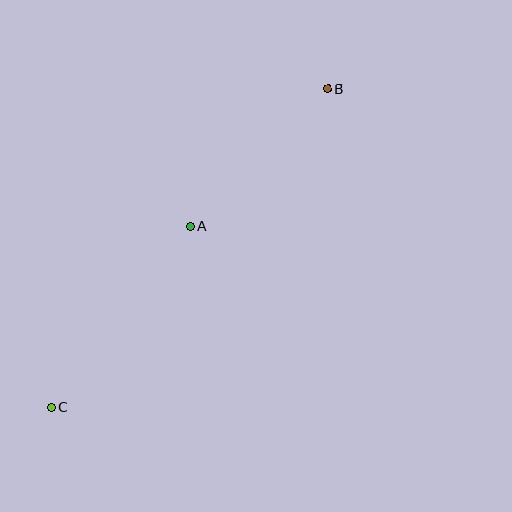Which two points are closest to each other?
Points A and B are closest to each other.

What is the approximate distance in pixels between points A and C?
The distance between A and C is approximately 229 pixels.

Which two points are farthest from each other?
Points B and C are farthest from each other.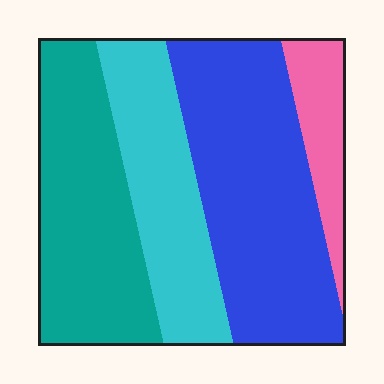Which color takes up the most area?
Blue, at roughly 35%.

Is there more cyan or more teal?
Teal.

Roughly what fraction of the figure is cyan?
Cyan covers about 25% of the figure.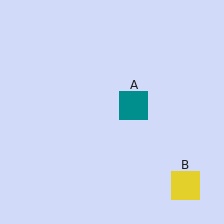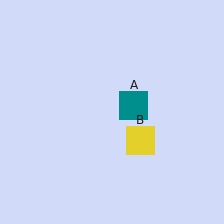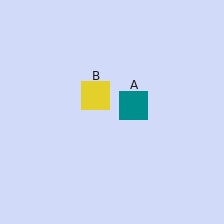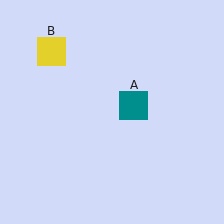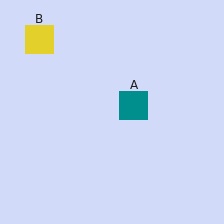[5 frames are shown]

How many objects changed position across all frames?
1 object changed position: yellow square (object B).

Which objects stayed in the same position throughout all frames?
Teal square (object A) remained stationary.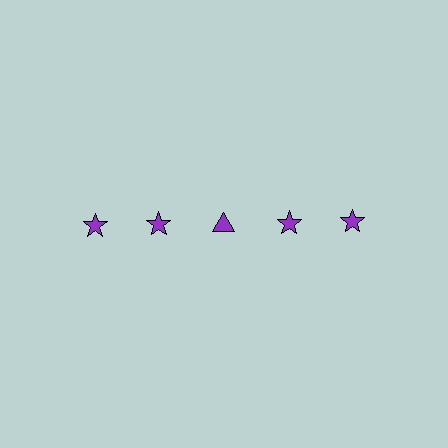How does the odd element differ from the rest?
It has a different shape: triangle instead of star.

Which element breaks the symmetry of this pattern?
The purple triangle in the top row, center column breaks the symmetry. All other shapes are purple stars.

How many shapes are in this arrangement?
There are 5 shapes arranged in a grid pattern.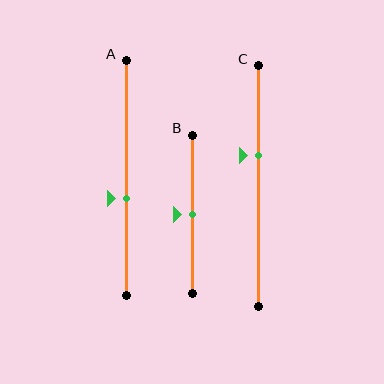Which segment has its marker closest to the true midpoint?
Segment B has its marker closest to the true midpoint.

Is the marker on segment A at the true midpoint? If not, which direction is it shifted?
No, the marker on segment A is shifted downward by about 9% of the segment length.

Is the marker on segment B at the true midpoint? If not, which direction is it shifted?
Yes, the marker on segment B is at the true midpoint.